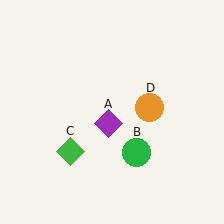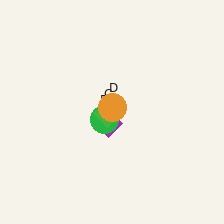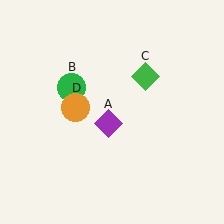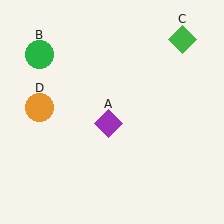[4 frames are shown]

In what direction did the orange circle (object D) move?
The orange circle (object D) moved left.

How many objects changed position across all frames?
3 objects changed position: green circle (object B), green diamond (object C), orange circle (object D).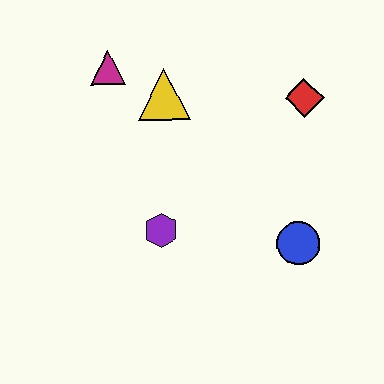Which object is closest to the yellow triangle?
The magenta triangle is closest to the yellow triangle.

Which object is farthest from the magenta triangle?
The blue circle is farthest from the magenta triangle.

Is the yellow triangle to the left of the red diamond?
Yes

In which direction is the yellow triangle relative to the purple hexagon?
The yellow triangle is above the purple hexagon.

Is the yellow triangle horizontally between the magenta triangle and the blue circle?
Yes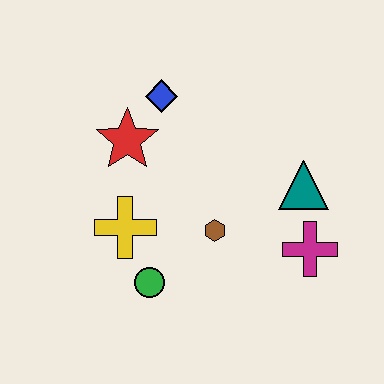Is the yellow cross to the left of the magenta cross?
Yes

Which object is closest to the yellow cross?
The green circle is closest to the yellow cross.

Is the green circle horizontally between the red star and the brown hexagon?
Yes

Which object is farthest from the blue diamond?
The magenta cross is farthest from the blue diamond.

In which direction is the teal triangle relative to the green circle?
The teal triangle is to the right of the green circle.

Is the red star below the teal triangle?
No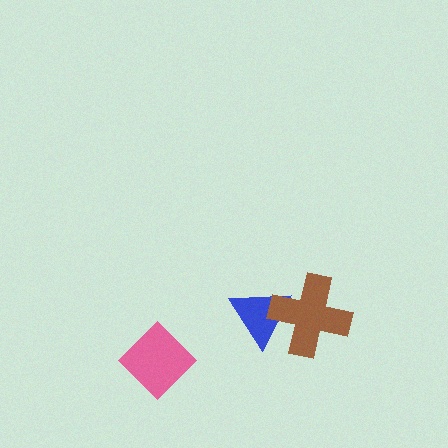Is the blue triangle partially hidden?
Yes, it is partially covered by another shape.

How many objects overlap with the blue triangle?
1 object overlaps with the blue triangle.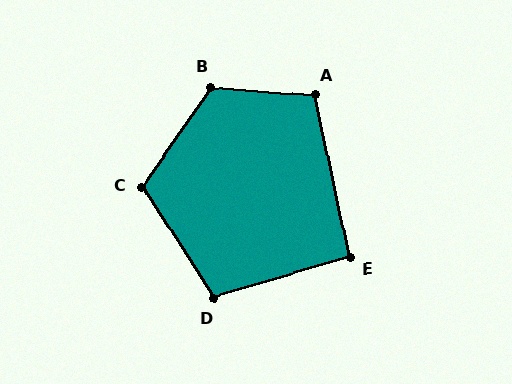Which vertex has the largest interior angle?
B, at approximately 121 degrees.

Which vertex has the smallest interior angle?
E, at approximately 95 degrees.